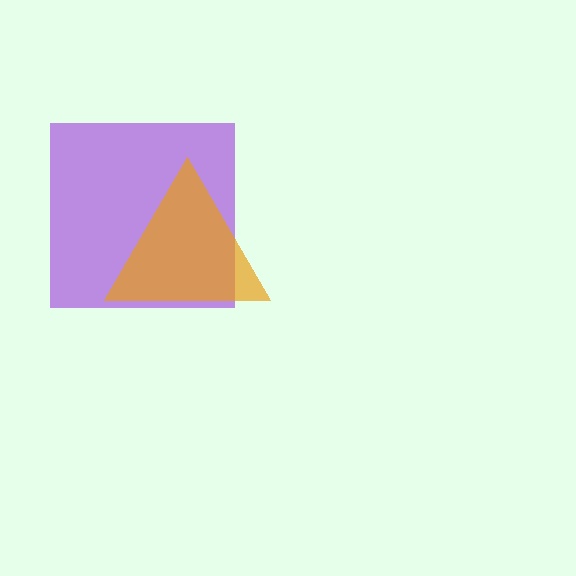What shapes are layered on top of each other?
The layered shapes are: a purple square, an orange triangle.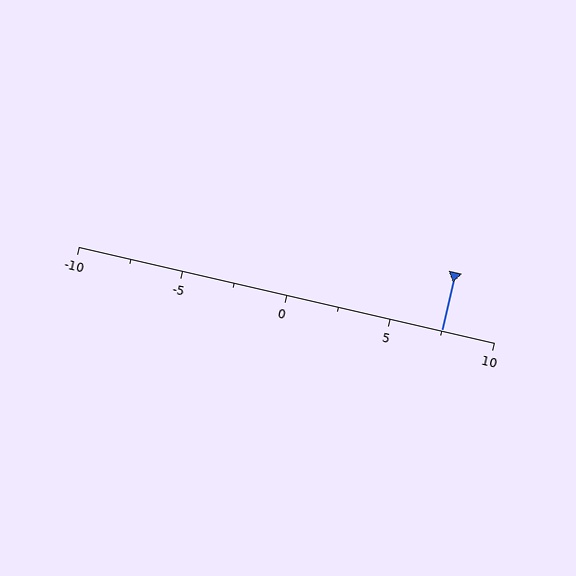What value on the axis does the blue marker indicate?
The marker indicates approximately 7.5.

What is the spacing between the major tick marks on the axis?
The major ticks are spaced 5 apart.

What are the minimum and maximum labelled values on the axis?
The axis runs from -10 to 10.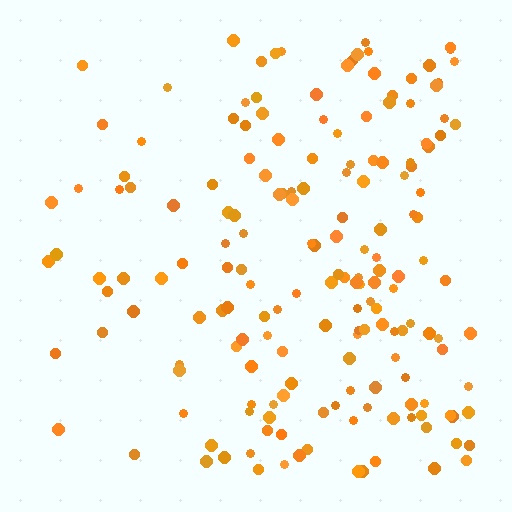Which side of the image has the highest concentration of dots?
The right.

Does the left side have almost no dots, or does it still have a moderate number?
Still a moderate number, just noticeably fewer than the right.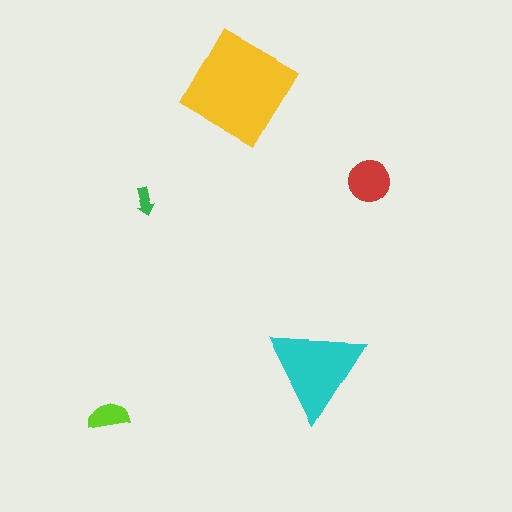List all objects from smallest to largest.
The green arrow, the lime semicircle, the red circle, the cyan triangle, the yellow diamond.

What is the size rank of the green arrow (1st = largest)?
5th.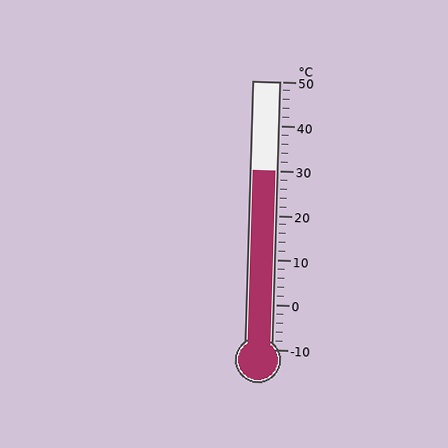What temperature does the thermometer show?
The thermometer shows approximately 30°C.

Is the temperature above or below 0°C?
The temperature is above 0°C.